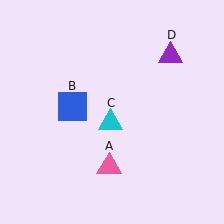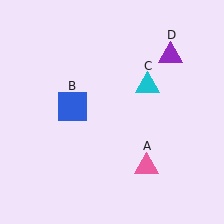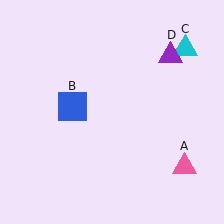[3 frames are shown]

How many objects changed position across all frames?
2 objects changed position: pink triangle (object A), cyan triangle (object C).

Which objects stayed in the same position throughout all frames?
Blue square (object B) and purple triangle (object D) remained stationary.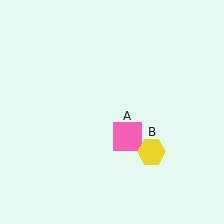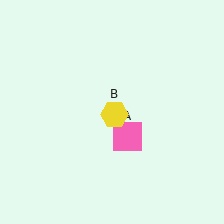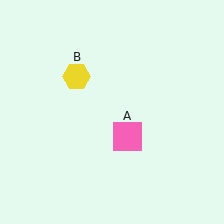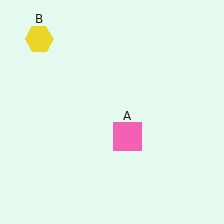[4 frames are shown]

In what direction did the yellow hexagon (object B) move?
The yellow hexagon (object B) moved up and to the left.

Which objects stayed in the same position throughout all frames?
Pink square (object A) remained stationary.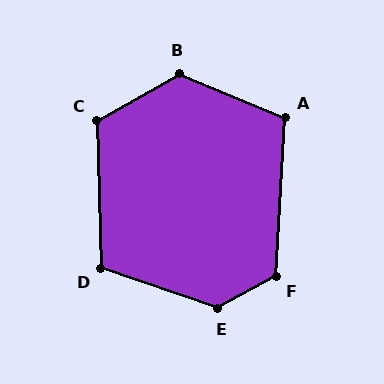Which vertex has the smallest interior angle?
A, at approximately 109 degrees.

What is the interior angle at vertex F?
Approximately 122 degrees (obtuse).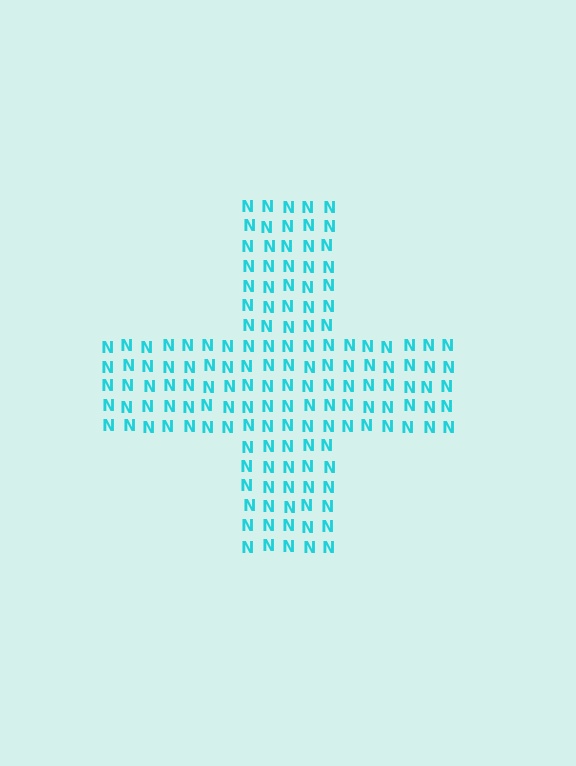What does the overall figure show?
The overall figure shows a cross.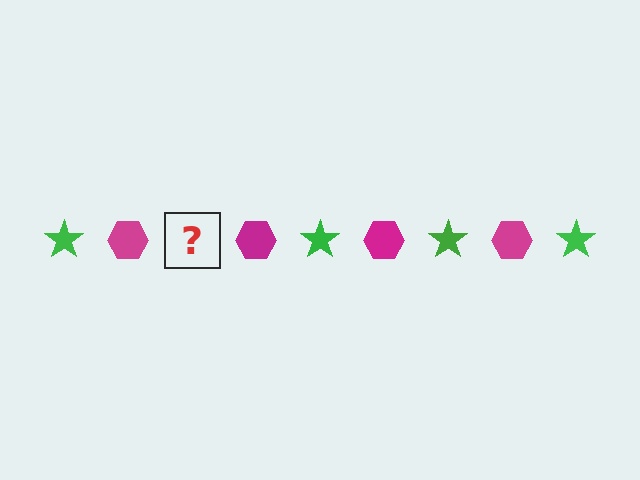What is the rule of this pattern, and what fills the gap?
The rule is that the pattern alternates between green star and magenta hexagon. The gap should be filled with a green star.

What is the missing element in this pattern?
The missing element is a green star.